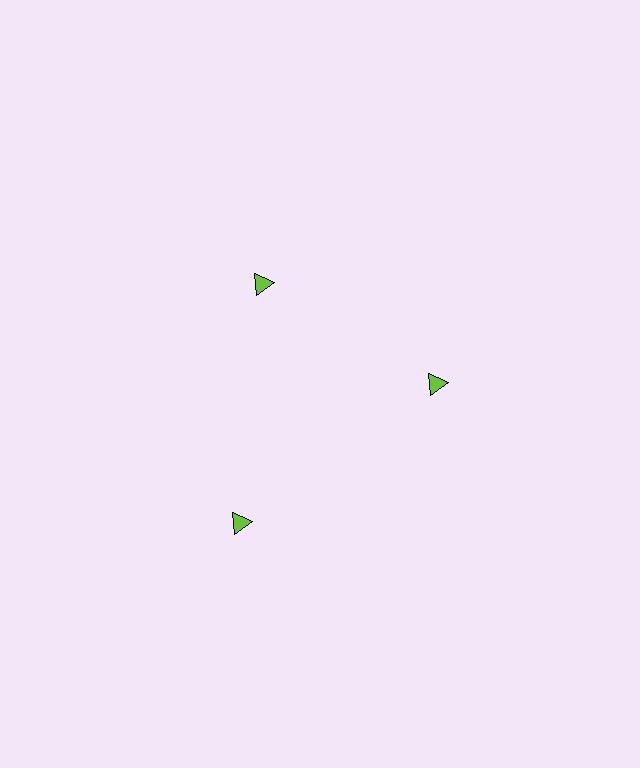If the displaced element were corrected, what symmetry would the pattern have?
It would have 3-fold rotational symmetry — the pattern would map onto itself every 120 degrees.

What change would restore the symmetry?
The symmetry would be restored by moving it inward, back onto the ring so that all 3 triangles sit at equal angles and equal distance from the center.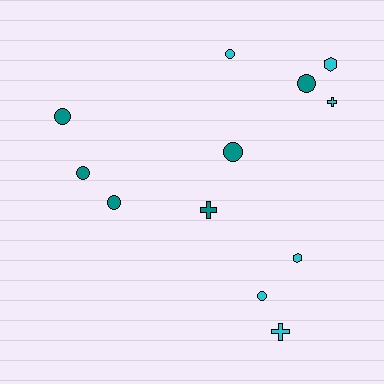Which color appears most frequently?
Teal, with 6 objects.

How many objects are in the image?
There are 12 objects.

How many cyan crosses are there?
There are 2 cyan crosses.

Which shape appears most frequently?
Circle, with 7 objects.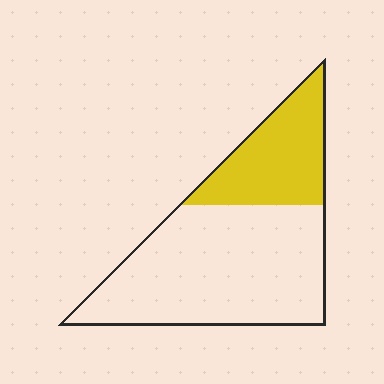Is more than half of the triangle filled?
No.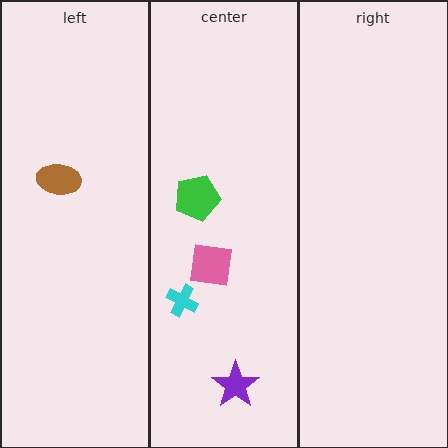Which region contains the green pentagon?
The center region.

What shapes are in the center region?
The cyan cross, the green pentagon, the pink square, the purple star.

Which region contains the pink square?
The center region.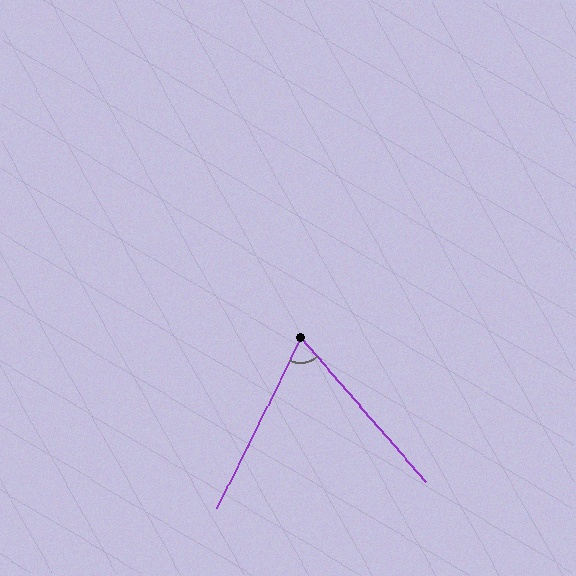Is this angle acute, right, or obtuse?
It is acute.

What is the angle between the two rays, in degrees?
Approximately 67 degrees.